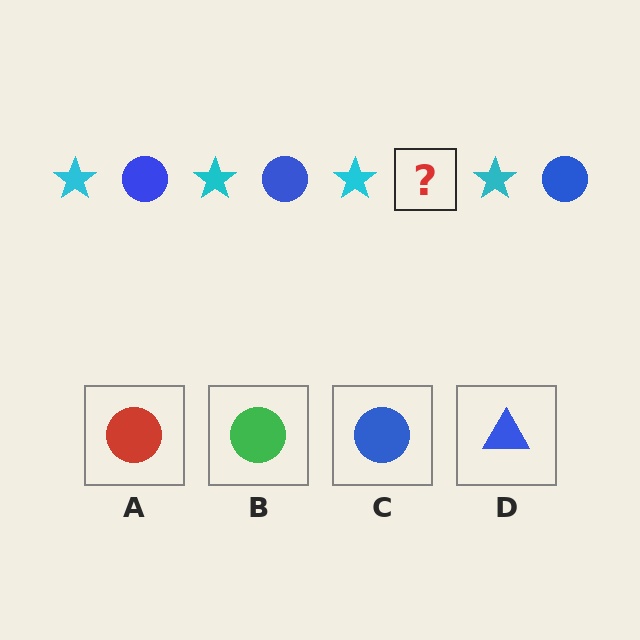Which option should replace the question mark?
Option C.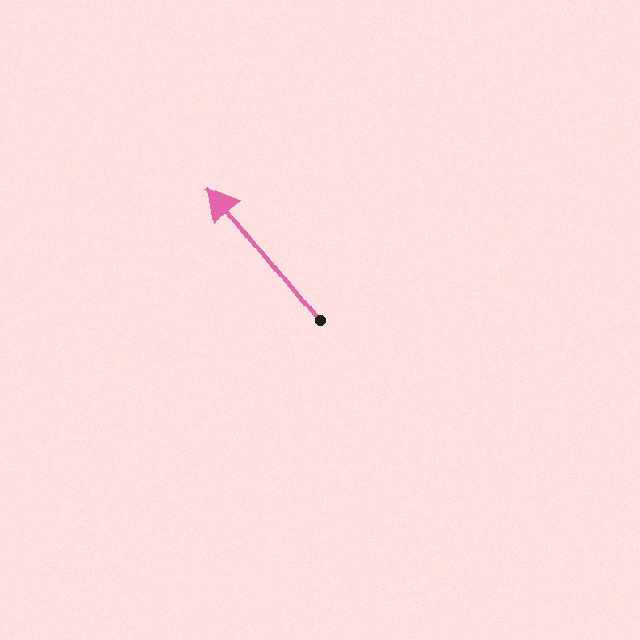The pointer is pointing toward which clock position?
Roughly 11 o'clock.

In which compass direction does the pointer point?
Northwest.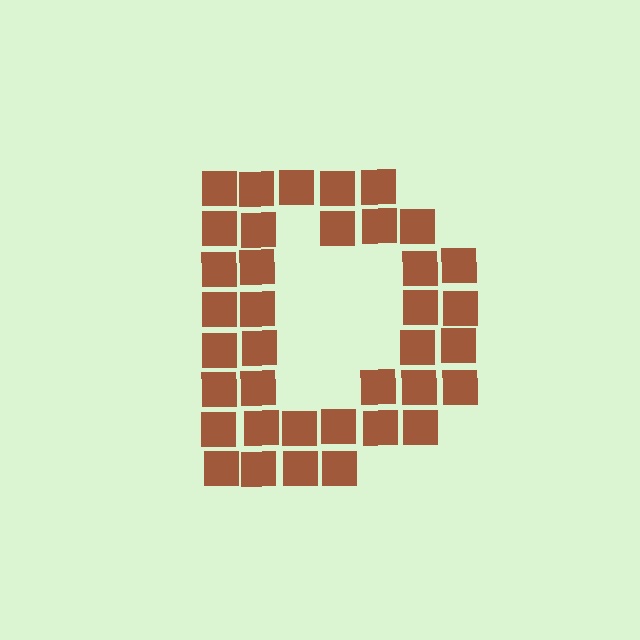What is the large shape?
The large shape is the letter D.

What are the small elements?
The small elements are squares.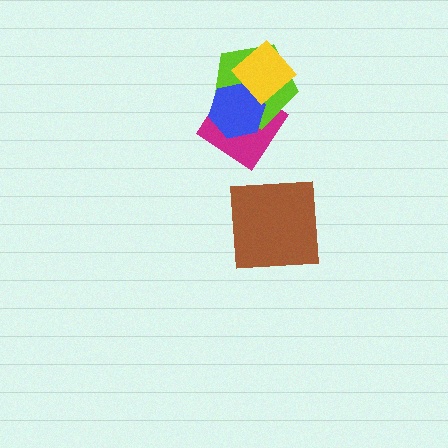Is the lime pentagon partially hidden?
Yes, it is partially covered by another shape.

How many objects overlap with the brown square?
0 objects overlap with the brown square.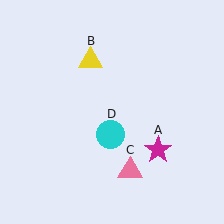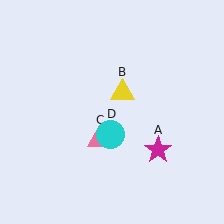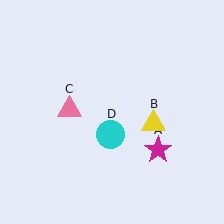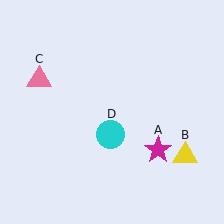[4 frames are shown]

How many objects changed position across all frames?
2 objects changed position: yellow triangle (object B), pink triangle (object C).